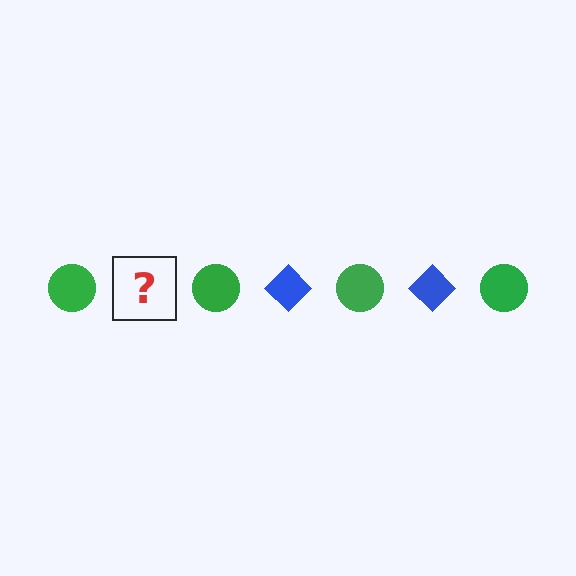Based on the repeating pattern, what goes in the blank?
The blank should be a blue diamond.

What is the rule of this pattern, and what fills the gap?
The rule is that the pattern alternates between green circle and blue diamond. The gap should be filled with a blue diamond.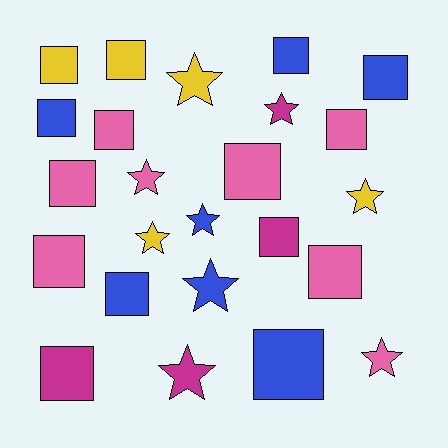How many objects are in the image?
There are 24 objects.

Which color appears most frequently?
Pink, with 8 objects.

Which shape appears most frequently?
Square, with 15 objects.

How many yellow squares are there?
There are 2 yellow squares.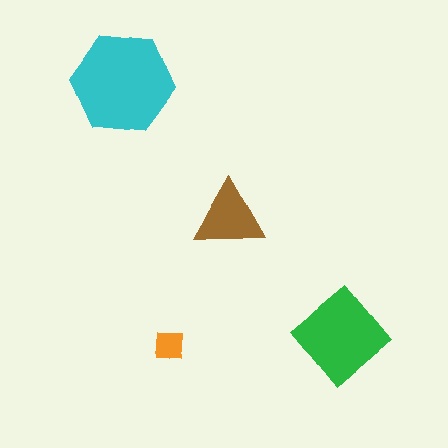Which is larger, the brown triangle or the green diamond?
The green diamond.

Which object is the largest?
The cyan hexagon.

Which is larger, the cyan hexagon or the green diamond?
The cyan hexagon.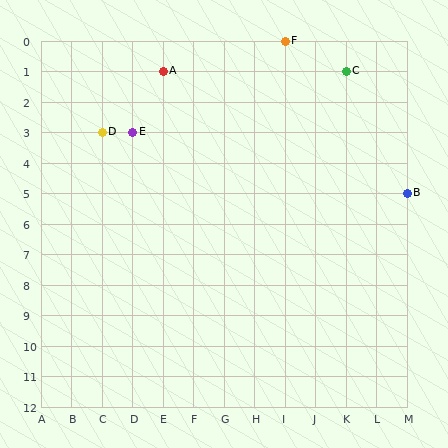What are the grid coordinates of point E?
Point E is at grid coordinates (D, 3).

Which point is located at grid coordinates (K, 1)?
Point C is at (K, 1).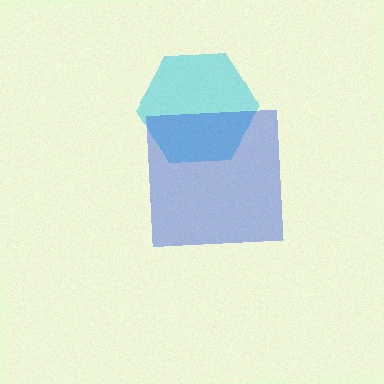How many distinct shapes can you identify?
There are 2 distinct shapes: a cyan hexagon, a blue square.